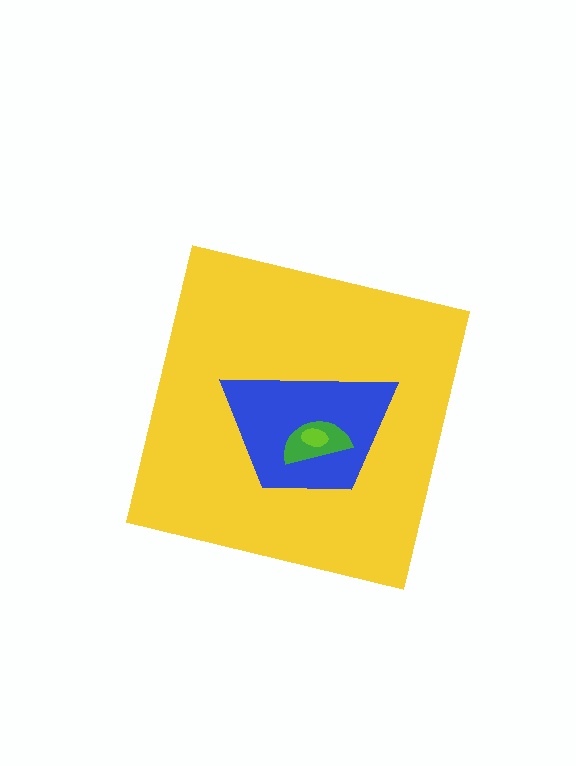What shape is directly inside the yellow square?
The blue trapezoid.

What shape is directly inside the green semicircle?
The lime ellipse.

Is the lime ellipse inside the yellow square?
Yes.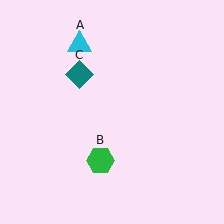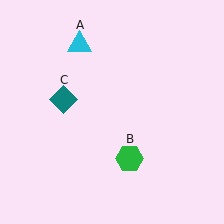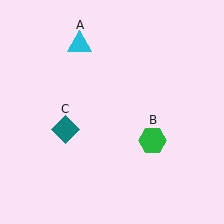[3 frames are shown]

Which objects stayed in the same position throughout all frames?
Cyan triangle (object A) remained stationary.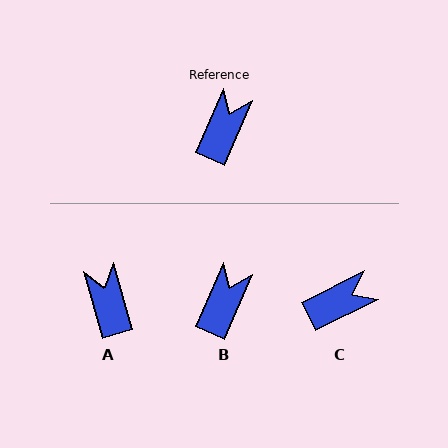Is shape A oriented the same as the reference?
No, it is off by about 40 degrees.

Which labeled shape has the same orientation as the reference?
B.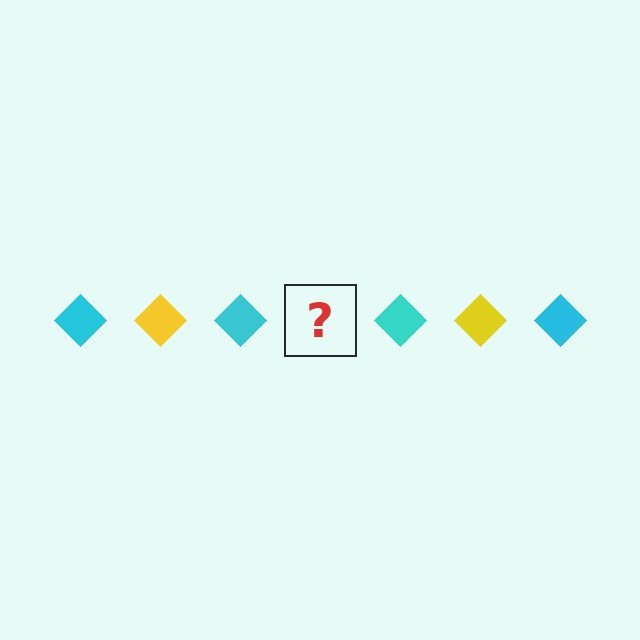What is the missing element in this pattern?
The missing element is a yellow diamond.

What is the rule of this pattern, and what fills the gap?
The rule is that the pattern cycles through cyan, yellow diamonds. The gap should be filled with a yellow diamond.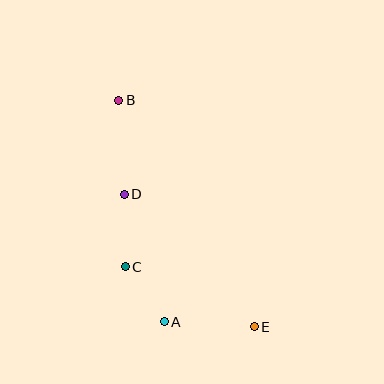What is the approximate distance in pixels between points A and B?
The distance between A and B is approximately 226 pixels.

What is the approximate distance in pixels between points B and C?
The distance between B and C is approximately 167 pixels.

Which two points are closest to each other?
Points A and C are closest to each other.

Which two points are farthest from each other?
Points B and E are farthest from each other.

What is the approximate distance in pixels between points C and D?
The distance between C and D is approximately 73 pixels.